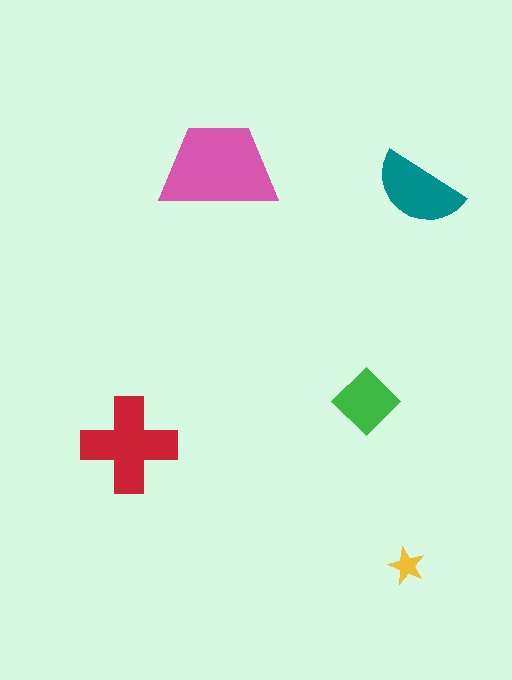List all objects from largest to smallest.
The pink trapezoid, the red cross, the teal semicircle, the green diamond, the yellow star.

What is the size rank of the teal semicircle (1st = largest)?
3rd.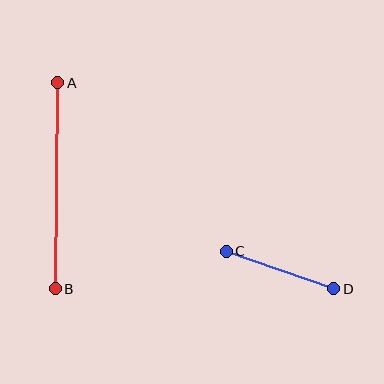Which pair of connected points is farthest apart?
Points A and B are farthest apart.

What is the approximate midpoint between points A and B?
The midpoint is at approximately (57, 186) pixels.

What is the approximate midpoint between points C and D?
The midpoint is at approximately (280, 270) pixels.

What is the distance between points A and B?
The distance is approximately 206 pixels.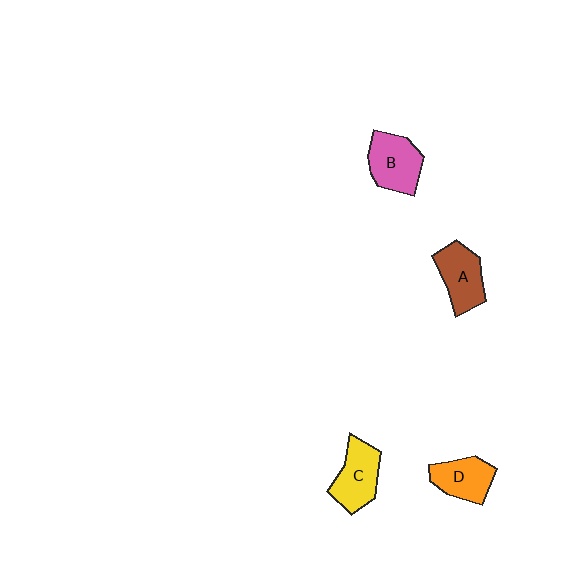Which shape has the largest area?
Shape B (pink).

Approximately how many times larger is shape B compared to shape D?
Approximately 1.2 times.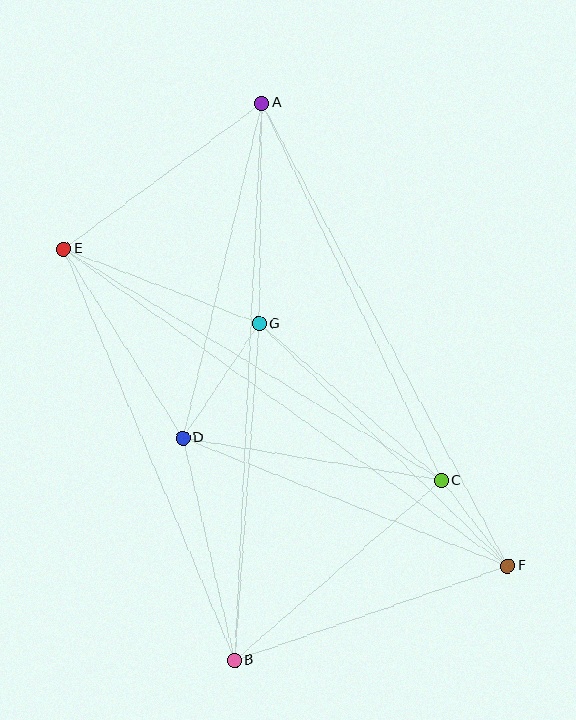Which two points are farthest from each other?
Points A and B are farthest from each other.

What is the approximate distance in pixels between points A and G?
The distance between A and G is approximately 221 pixels.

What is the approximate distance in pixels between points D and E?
The distance between D and E is approximately 224 pixels.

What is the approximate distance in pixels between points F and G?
The distance between F and G is approximately 347 pixels.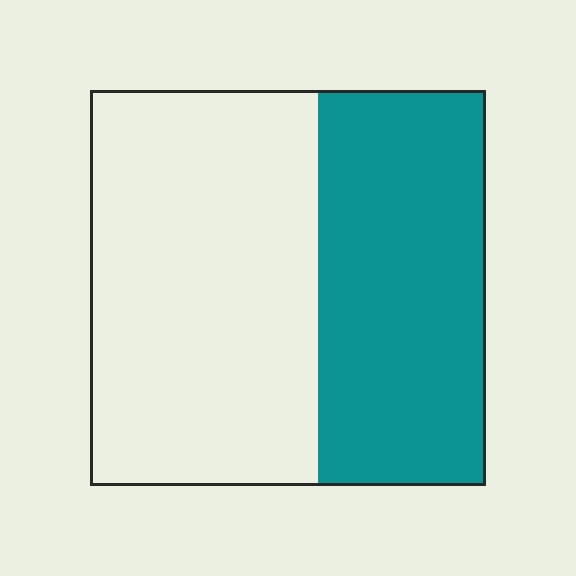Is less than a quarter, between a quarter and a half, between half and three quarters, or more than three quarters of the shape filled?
Between a quarter and a half.